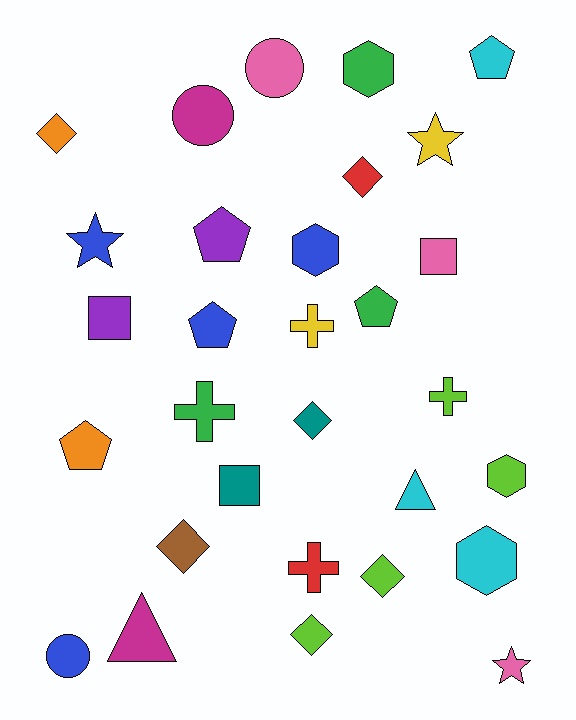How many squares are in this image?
There are 3 squares.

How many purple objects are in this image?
There are 2 purple objects.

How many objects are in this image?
There are 30 objects.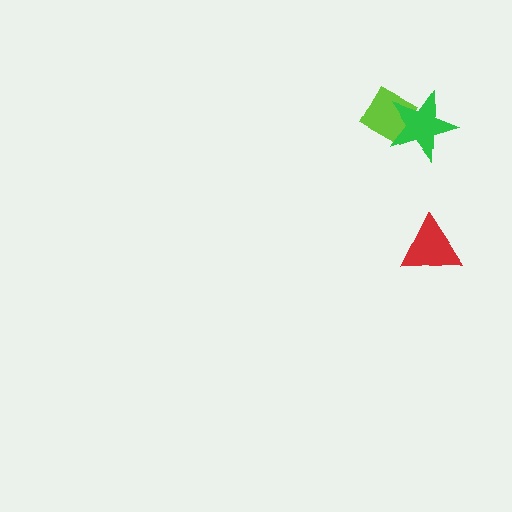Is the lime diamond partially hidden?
Yes, it is partially covered by another shape.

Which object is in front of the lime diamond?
The green star is in front of the lime diamond.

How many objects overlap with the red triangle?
0 objects overlap with the red triangle.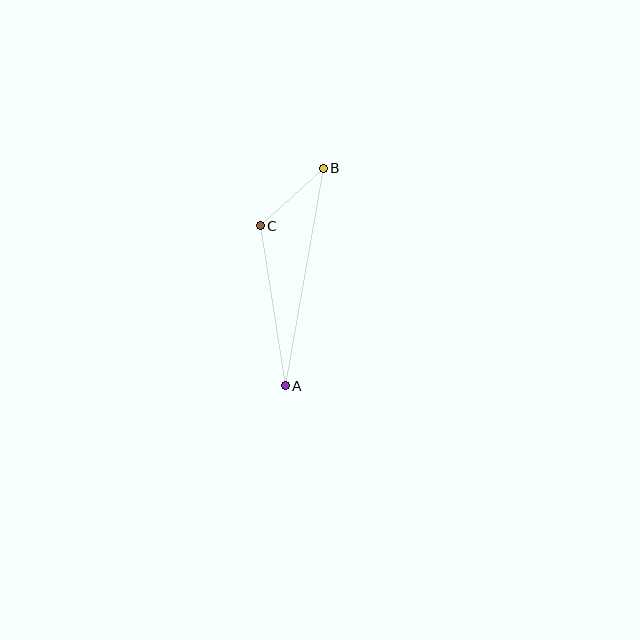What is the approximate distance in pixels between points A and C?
The distance between A and C is approximately 162 pixels.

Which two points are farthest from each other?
Points A and B are farthest from each other.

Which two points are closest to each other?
Points B and C are closest to each other.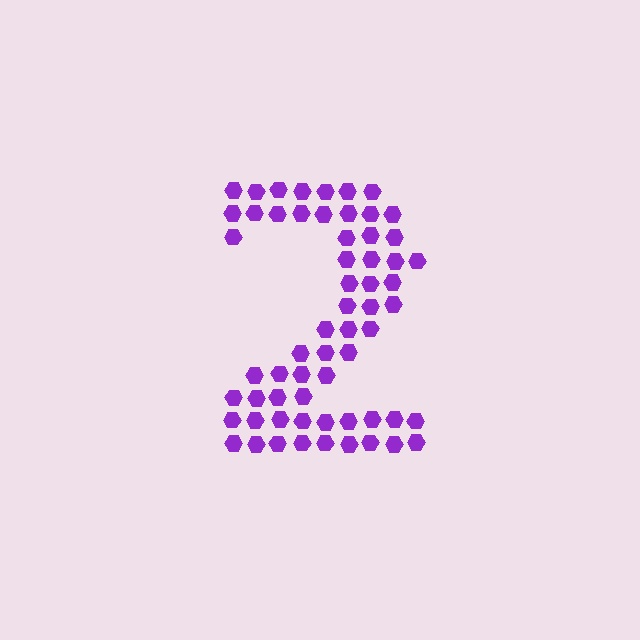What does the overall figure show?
The overall figure shows the digit 2.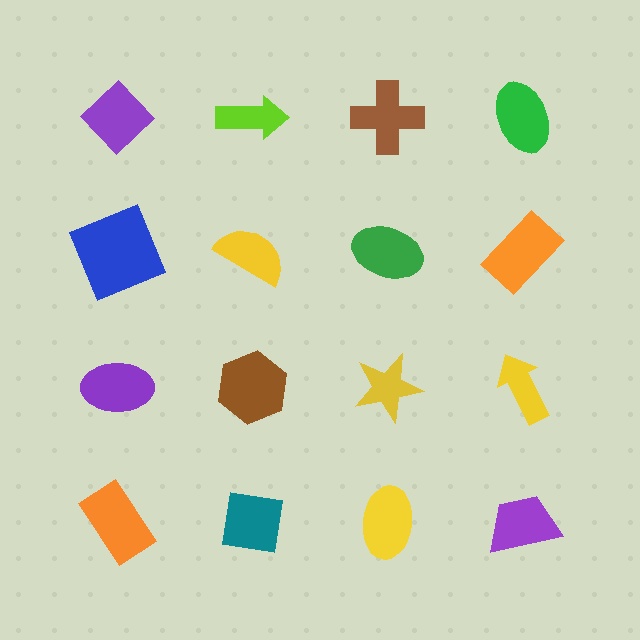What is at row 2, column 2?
A yellow semicircle.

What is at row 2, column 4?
An orange rectangle.